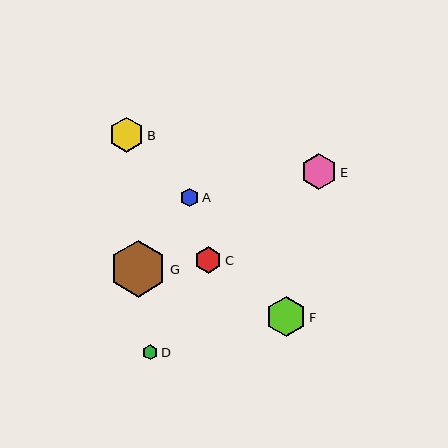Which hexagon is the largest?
Hexagon G is the largest with a size of approximately 57 pixels.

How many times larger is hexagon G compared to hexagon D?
Hexagon G is approximately 3.7 times the size of hexagon D.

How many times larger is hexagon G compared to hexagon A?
Hexagon G is approximately 3.1 times the size of hexagon A.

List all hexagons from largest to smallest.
From largest to smallest: G, F, E, B, C, A, D.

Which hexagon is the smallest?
Hexagon D is the smallest with a size of approximately 15 pixels.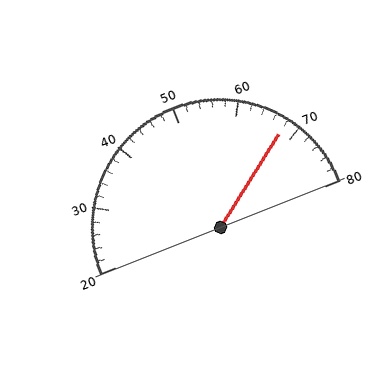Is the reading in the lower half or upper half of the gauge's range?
The reading is in the upper half of the range (20 to 80).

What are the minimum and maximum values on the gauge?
The gauge ranges from 20 to 80.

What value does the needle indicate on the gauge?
The needle indicates approximately 68.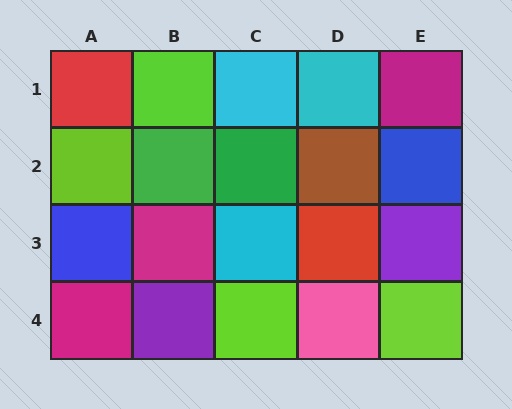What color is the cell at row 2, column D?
Brown.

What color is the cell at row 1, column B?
Lime.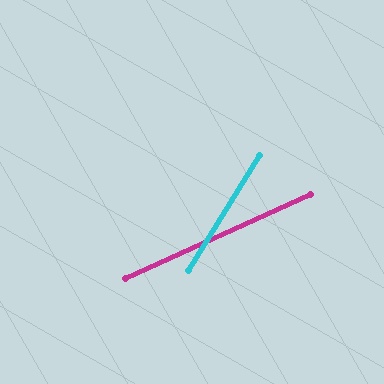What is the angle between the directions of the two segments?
Approximately 34 degrees.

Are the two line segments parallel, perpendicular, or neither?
Neither parallel nor perpendicular — they differ by about 34°.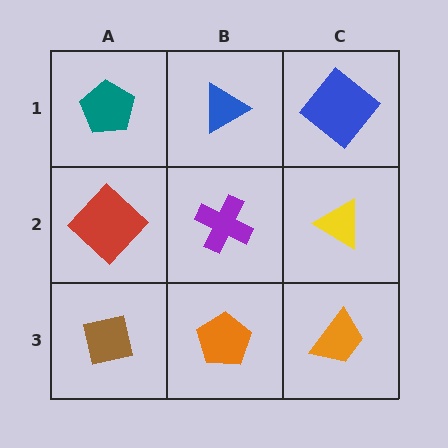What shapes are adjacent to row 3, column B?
A purple cross (row 2, column B), a brown square (row 3, column A), an orange trapezoid (row 3, column C).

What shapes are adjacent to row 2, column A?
A teal pentagon (row 1, column A), a brown square (row 3, column A), a purple cross (row 2, column B).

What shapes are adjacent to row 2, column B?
A blue triangle (row 1, column B), an orange pentagon (row 3, column B), a red diamond (row 2, column A), a yellow triangle (row 2, column C).